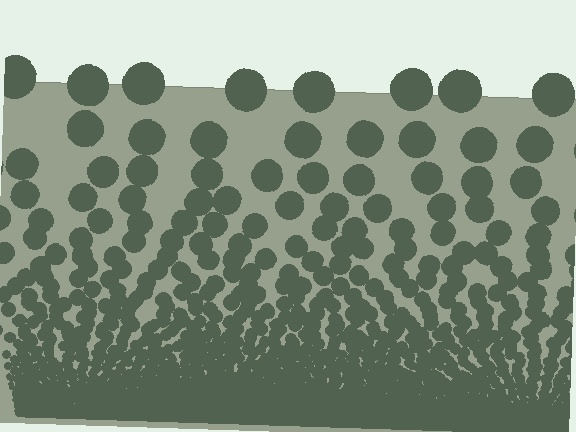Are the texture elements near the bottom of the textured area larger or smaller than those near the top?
Smaller. The gradient is inverted — elements near the bottom are smaller and denser.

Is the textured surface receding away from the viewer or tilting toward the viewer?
The surface appears to tilt toward the viewer. Texture elements get larger and sparser toward the top.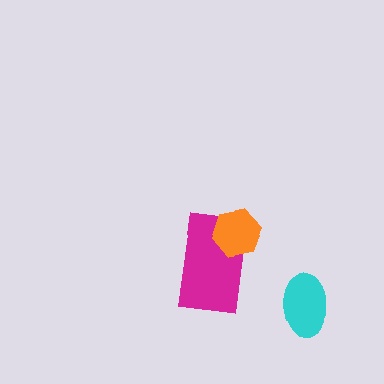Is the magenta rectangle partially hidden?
Yes, it is partially covered by another shape.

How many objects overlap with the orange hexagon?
1 object overlaps with the orange hexagon.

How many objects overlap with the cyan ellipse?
0 objects overlap with the cyan ellipse.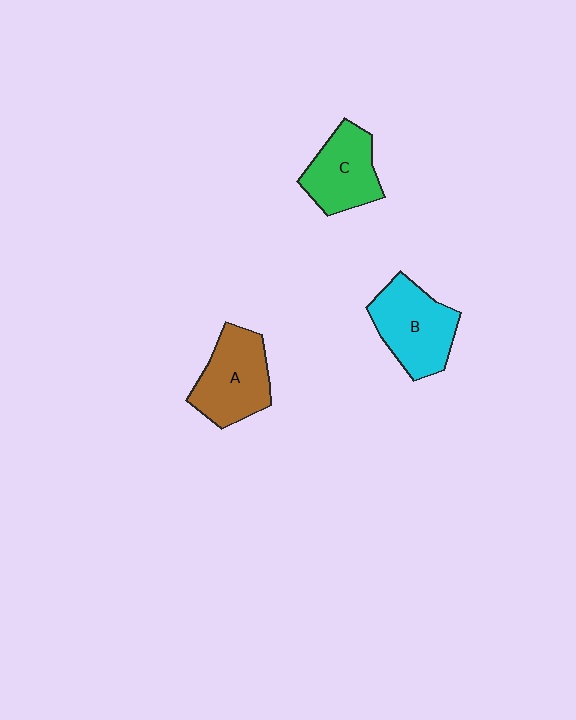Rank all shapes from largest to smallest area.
From largest to smallest: B (cyan), A (brown), C (green).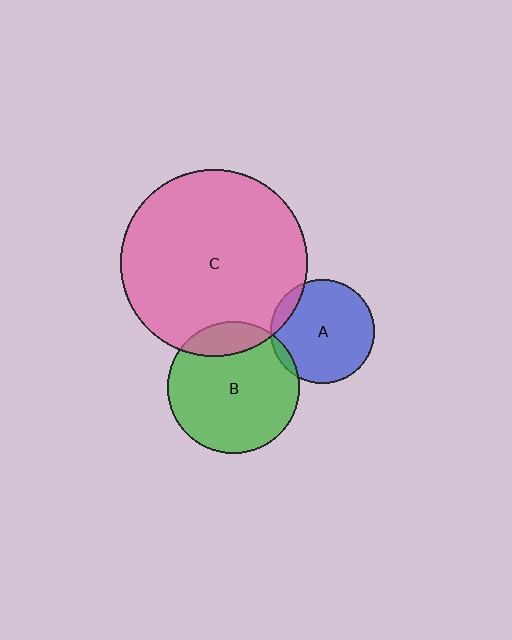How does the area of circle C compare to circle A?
Approximately 3.2 times.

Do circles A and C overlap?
Yes.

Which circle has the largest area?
Circle C (pink).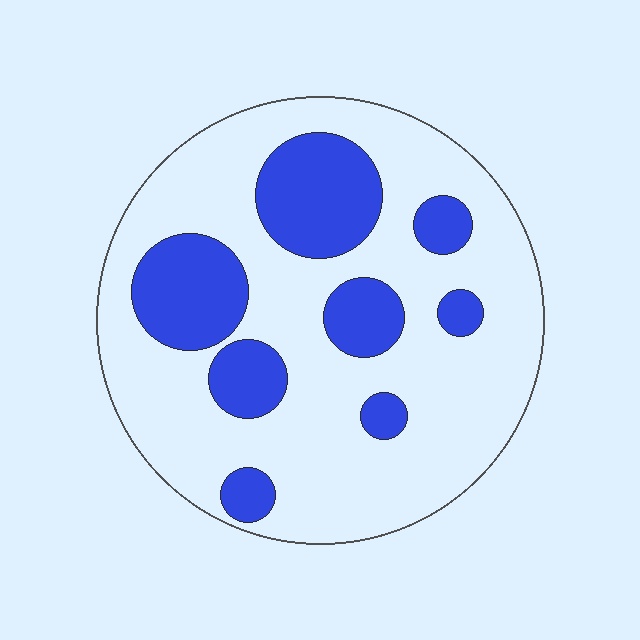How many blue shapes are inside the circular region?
8.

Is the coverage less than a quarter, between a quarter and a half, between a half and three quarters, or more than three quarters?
Between a quarter and a half.